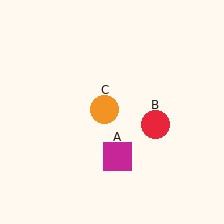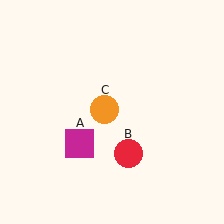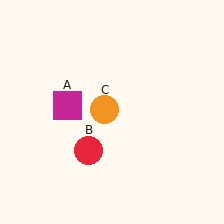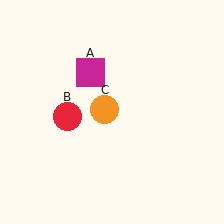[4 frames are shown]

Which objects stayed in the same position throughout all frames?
Orange circle (object C) remained stationary.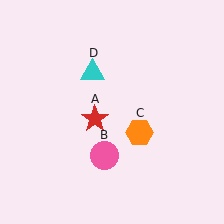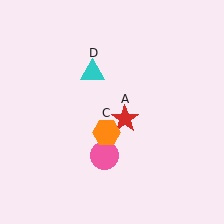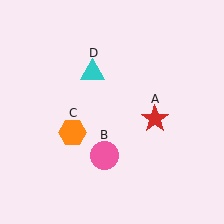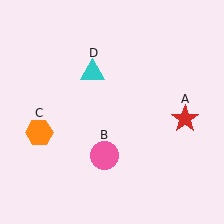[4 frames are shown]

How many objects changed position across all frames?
2 objects changed position: red star (object A), orange hexagon (object C).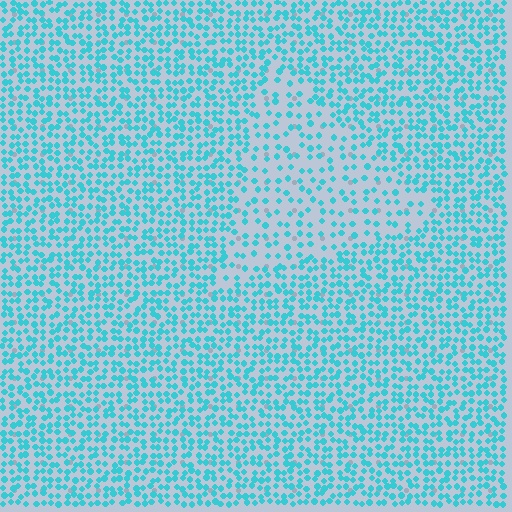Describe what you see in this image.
The image contains small cyan elements arranged at two different densities. A triangle-shaped region is visible where the elements are less densely packed than the surrounding area.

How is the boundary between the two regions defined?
The boundary is defined by a change in element density (approximately 2.0x ratio). All elements are the same color, size, and shape.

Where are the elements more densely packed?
The elements are more densely packed outside the triangle boundary.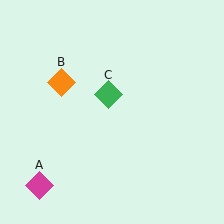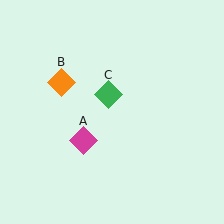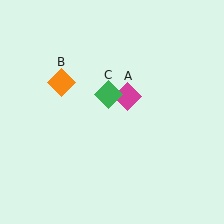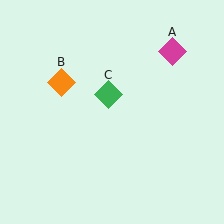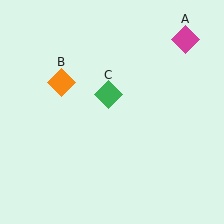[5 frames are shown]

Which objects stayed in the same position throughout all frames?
Orange diamond (object B) and green diamond (object C) remained stationary.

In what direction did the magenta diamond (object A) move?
The magenta diamond (object A) moved up and to the right.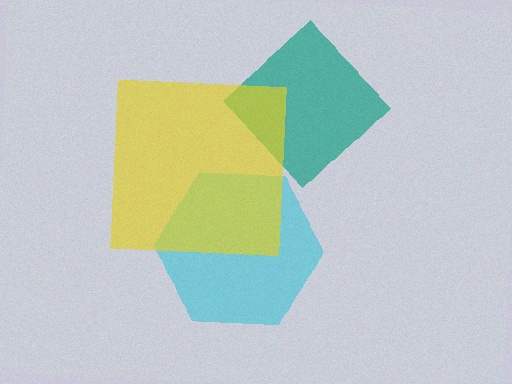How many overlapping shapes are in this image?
There are 3 overlapping shapes in the image.